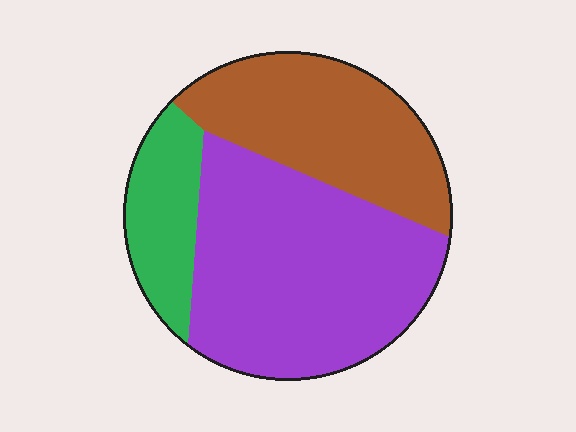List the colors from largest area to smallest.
From largest to smallest: purple, brown, green.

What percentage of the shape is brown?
Brown covers about 30% of the shape.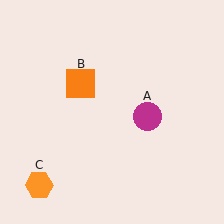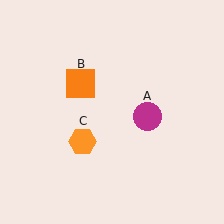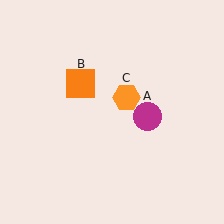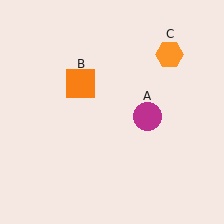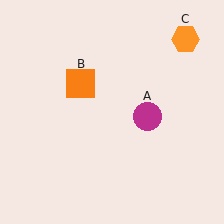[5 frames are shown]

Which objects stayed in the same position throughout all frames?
Magenta circle (object A) and orange square (object B) remained stationary.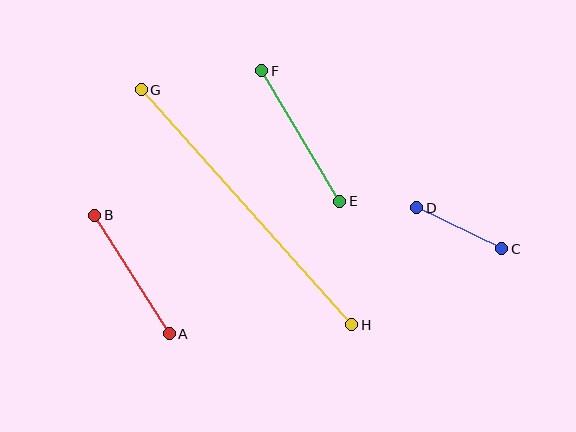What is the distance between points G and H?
The distance is approximately 315 pixels.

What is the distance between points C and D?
The distance is approximately 95 pixels.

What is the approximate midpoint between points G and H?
The midpoint is at approximately (246, 207) pixels.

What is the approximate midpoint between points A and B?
The midpoint is at approximately (132, 274) pixels.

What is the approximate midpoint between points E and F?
The midpoint is at approximately (301, 136) pixels.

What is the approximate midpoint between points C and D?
The midpoint is at approximately (459, 228) pixels.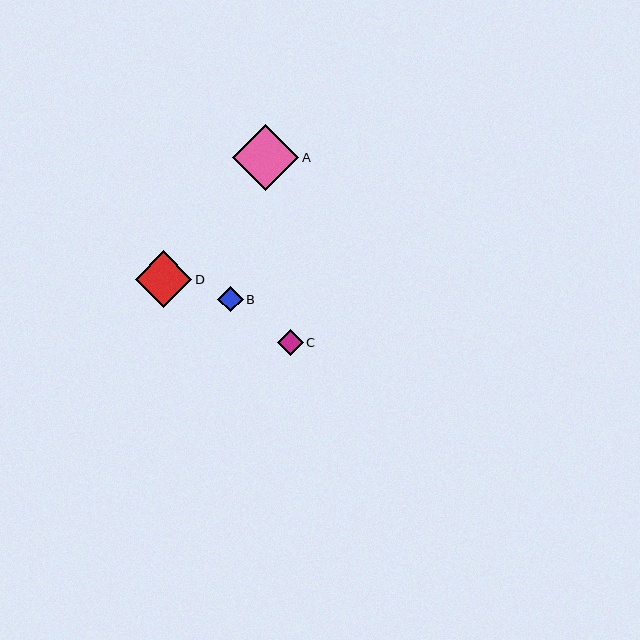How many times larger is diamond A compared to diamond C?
Diamond A is approximately 2.5 times the size of diamond C.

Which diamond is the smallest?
Diamond B is the smallest with a size of approximately 26 pixels.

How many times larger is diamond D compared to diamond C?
Diamond D is approximately 2.2 times the size of diamond C.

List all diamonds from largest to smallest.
From largest to smallest: A, D, C, B.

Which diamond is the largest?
Diamond A is the largest with a size of approximately 66 pixels.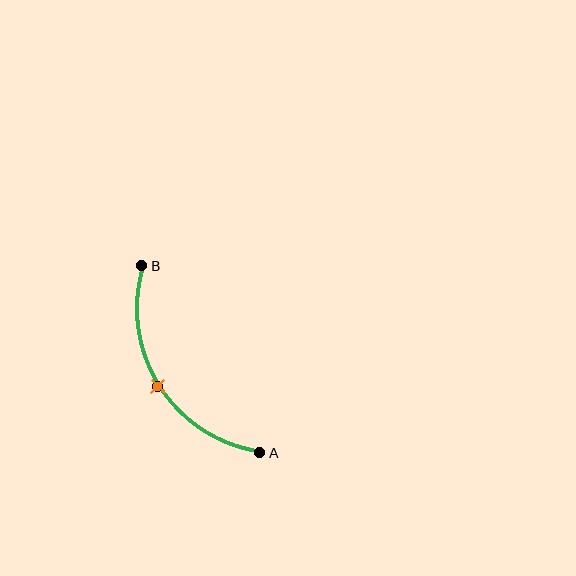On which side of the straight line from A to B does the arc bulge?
The arc bulges to the left of the straight line connecting A and B.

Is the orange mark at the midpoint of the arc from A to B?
Yes. The orange mark lies on the arc at equal arc-length from both A and B — it is the arc midpoint.